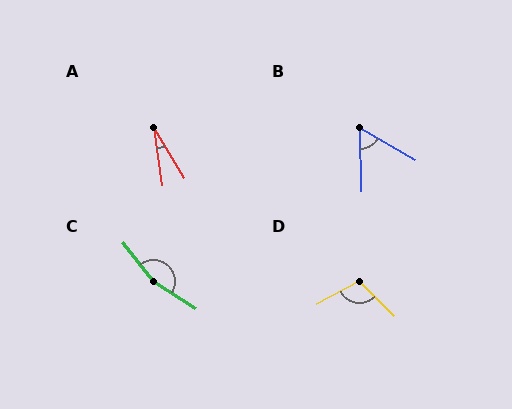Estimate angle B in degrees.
Approximately 58 degrees.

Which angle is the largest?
C, at approximately 160 degrees.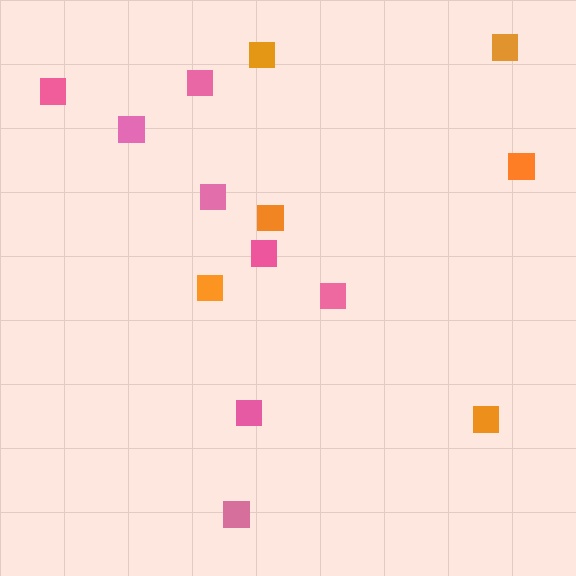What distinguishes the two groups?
There are 2 groups: one group of pink squares (8) and one group of orange squares (6).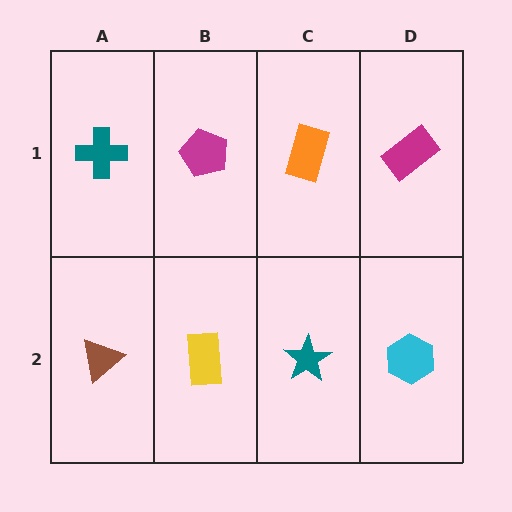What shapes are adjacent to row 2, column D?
A magenta rectangle (row 1, column D), a teal star (row 2, column C).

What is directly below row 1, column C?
A teal star.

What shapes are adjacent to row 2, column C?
An orange rectangle (row 1, column C), a yellow rectangle (row 2, column B), a cyan hexagon (row 2, column D).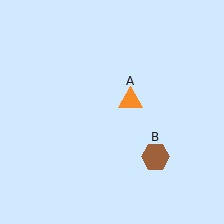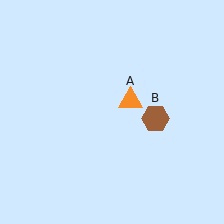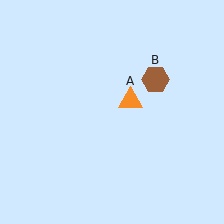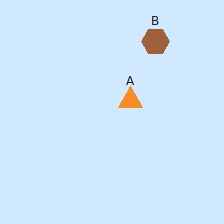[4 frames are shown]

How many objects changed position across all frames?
1 object changed position: brown hexagon (object B).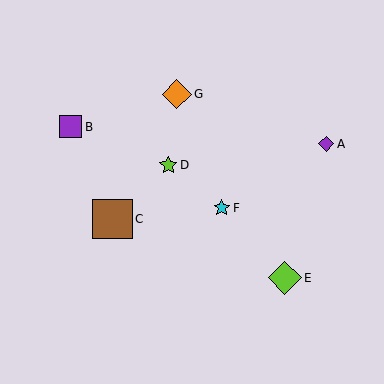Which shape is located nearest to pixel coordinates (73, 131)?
The purple square (labeled B) at (70, 127) is nearest to that location.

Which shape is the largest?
The brown square (labeled C) is the largest.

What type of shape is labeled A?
Shape A is a purple diamond.